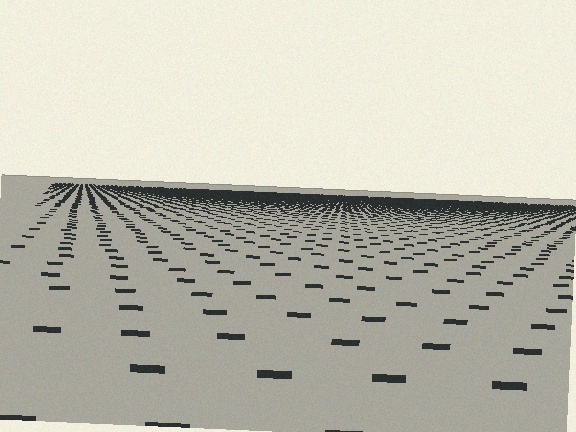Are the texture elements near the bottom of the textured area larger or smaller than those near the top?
Larger. Near the bottom, elements are closer to the viewer and appear at a bigger on-screen size.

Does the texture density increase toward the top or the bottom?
Density increases toward the top.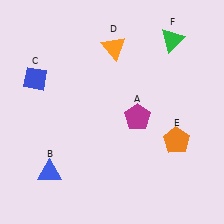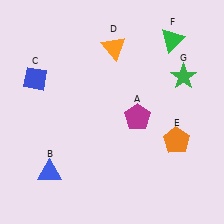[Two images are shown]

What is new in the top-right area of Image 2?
A green star (G) was added in the top-right area of Image 2.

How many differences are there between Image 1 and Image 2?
There is 1 difference between the two images.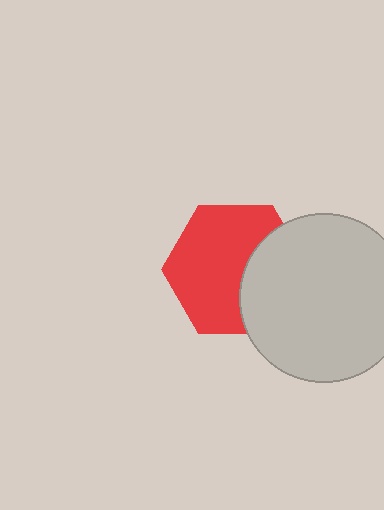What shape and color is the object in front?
The object in front is a light gray circle.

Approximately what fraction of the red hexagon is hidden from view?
Roughly 35% of the red hexagon is hidden behind the light gray circle.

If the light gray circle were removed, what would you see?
You would see the complete red hexagon.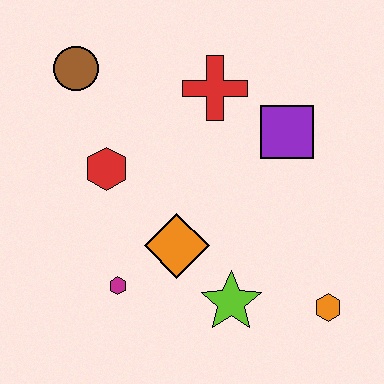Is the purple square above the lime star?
Yes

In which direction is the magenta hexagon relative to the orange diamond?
The magenta hexagon is to the left of the orange diamond.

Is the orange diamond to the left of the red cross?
Yes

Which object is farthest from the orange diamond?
The brown circle is farthest from the orange diamond.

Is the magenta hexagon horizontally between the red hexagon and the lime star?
Yes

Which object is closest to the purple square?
The red cross is closest to the purple square.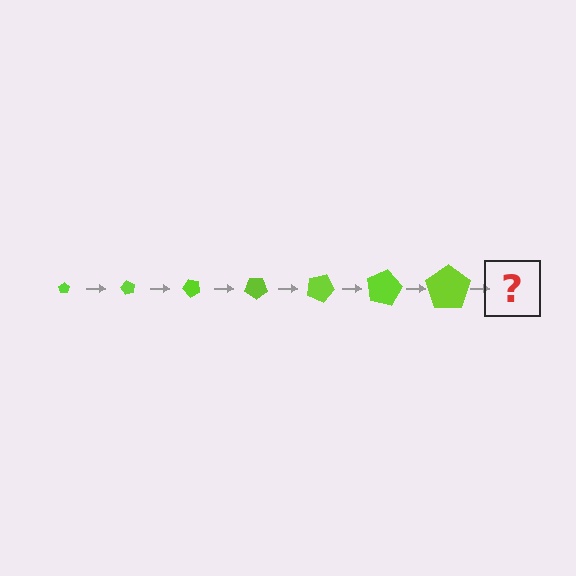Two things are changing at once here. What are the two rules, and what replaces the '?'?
The two rules are that the pentagon grows larger each step and it rotates 60 degrees each step. The '?' should be a pentagon, larger than the previous one and rotated 420 degrees from the start.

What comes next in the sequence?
The next element should be a pentagon, larger than the previous one and rotated 420 degrees from the start.